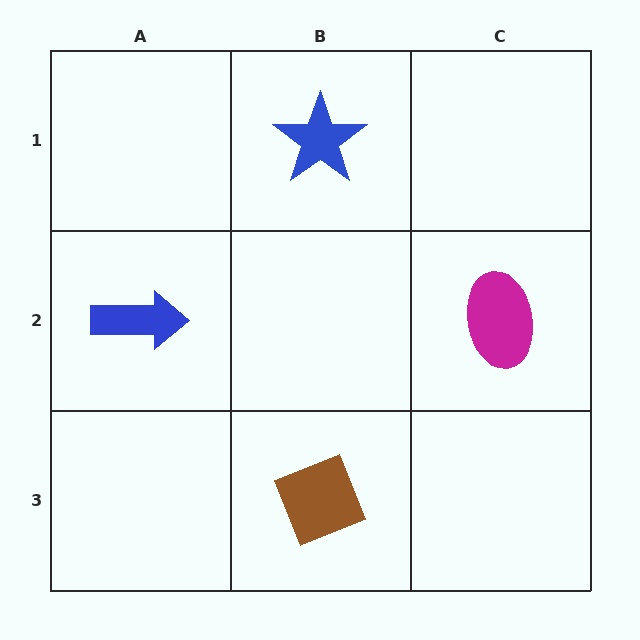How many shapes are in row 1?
1 shape.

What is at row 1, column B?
A blue star.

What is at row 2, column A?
A blue arrow.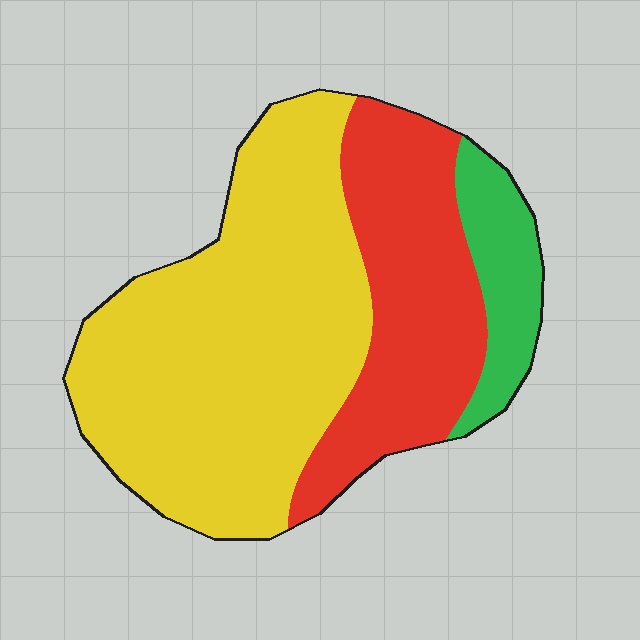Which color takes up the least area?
Green, at roughly 10%.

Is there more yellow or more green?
Yellow.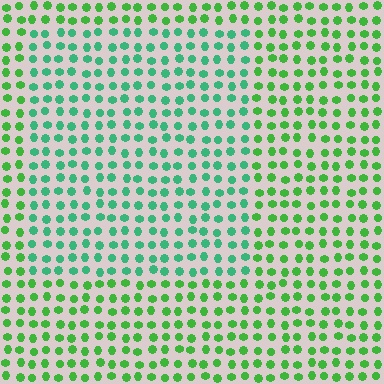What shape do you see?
I see a rectangle.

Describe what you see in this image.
The image is filled with small green elements in a uniform arrangement. A rectangle-shaped region is visible where the elements are tinted to a slightly different hue, forming a subtle color boundary.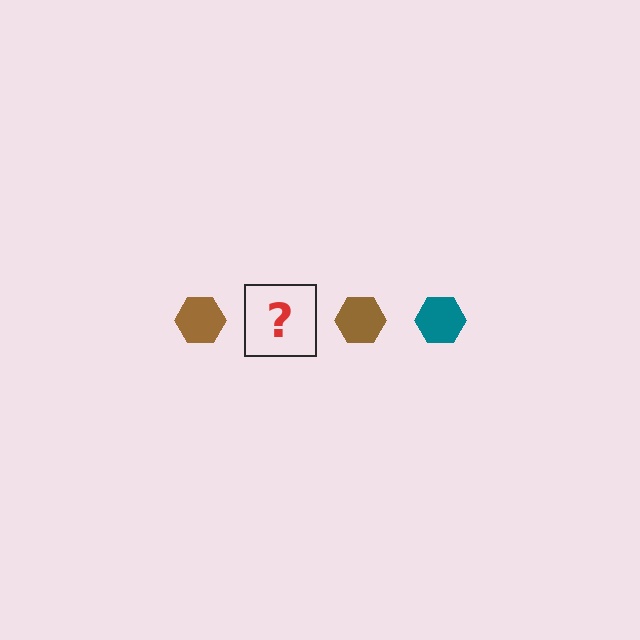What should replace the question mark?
The question mark should be replaced with a teal hexagon.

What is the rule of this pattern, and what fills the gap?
The rule is that the pattern cycles through brown, teal hexagons. The gap should be filled with a teal hexagon.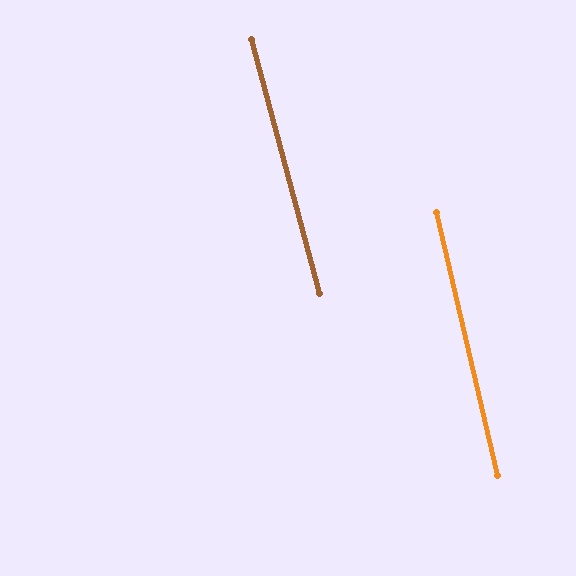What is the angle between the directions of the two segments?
Approximately 2 degrees.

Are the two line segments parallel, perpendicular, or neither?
Parallel — their directions differ by only 2.0°.